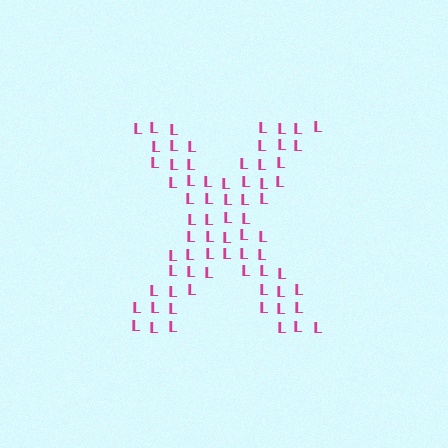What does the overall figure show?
The overall figure shows the letter X.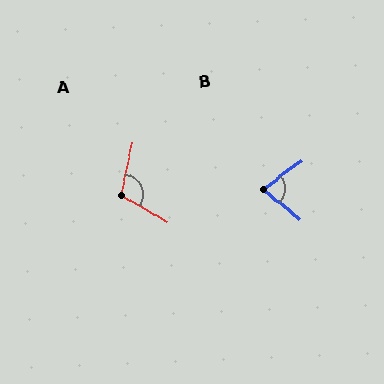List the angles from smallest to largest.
B (76°), A (108°).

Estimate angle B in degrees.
Approximately 76 degrees.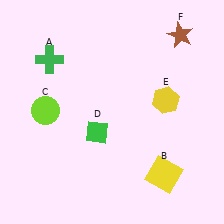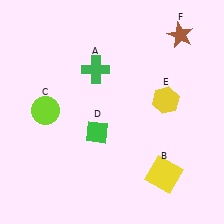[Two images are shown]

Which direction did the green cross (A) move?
The green cross (A) moved right.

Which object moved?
The green cross (A) moved right.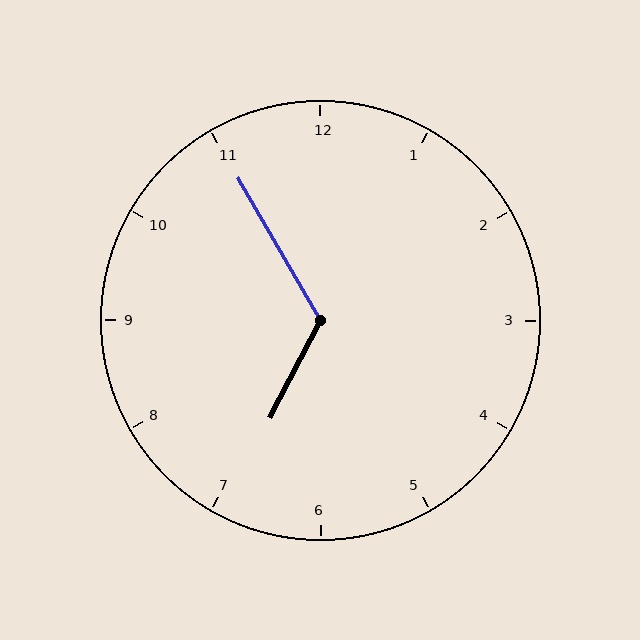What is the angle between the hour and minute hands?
Approximately 122 degrees.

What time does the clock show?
6:55.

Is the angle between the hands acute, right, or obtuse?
It is obtuse.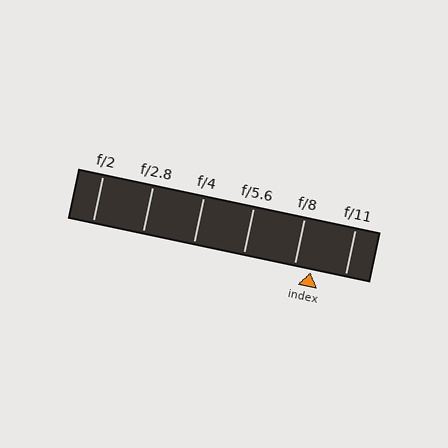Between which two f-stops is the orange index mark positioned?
The index mark is between f/8 and f/11.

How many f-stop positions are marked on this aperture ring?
There are 6 f-stop positions marked.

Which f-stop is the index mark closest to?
The index mark is closest to f/8.